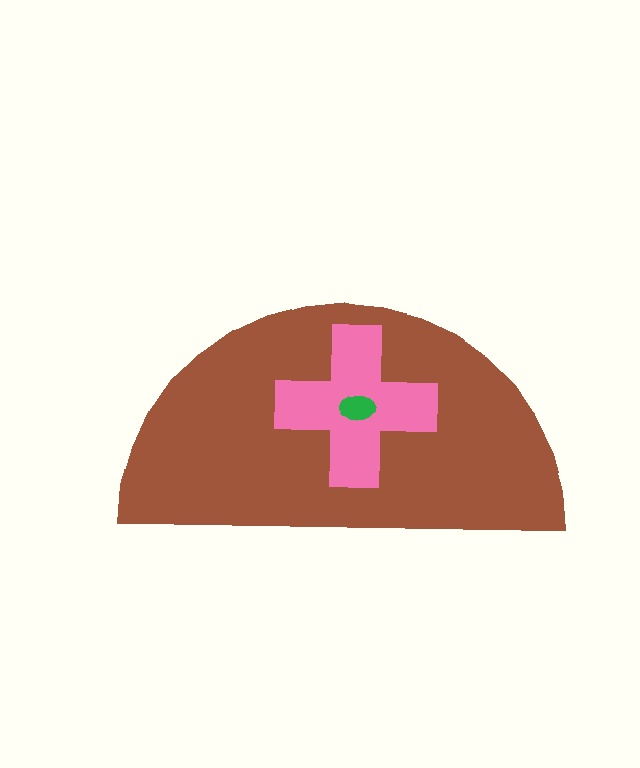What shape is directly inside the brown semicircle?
The pink cross.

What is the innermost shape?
The green ellipse.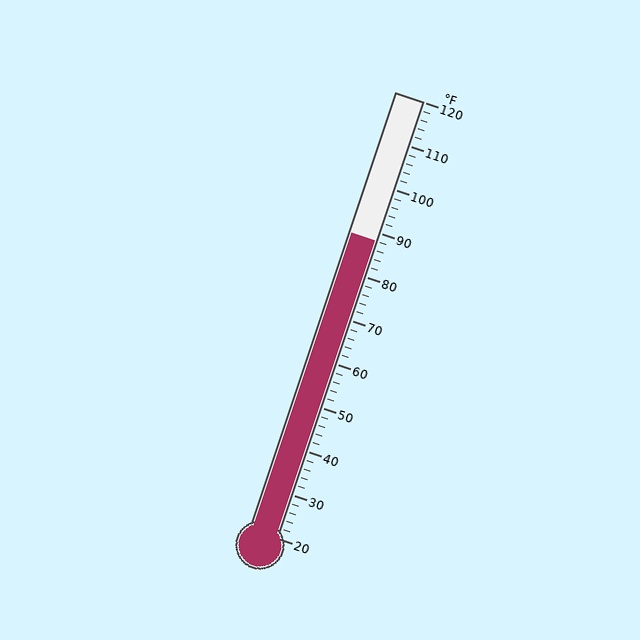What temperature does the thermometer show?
The thermometer shows approximately 88°F.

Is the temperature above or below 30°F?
The temperature is above 30°F.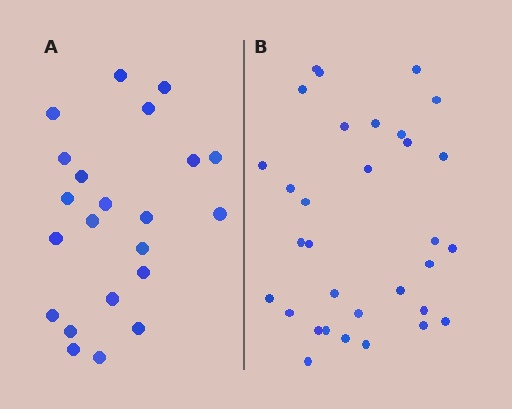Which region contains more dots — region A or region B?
Region B (the right region) has more dots.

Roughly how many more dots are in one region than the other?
Region B has roughly 10 or so more dots than region A.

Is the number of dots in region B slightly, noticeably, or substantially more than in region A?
Region B has substantially more. The ratio is roughly 1.5 to 1.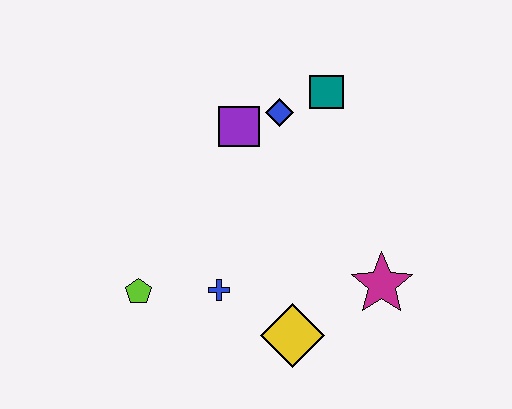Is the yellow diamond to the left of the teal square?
Yes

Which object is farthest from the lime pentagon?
The teal square is farthest from the lime pentagon.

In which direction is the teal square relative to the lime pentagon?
The teal square is above the lime pentagon.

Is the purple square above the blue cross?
Yes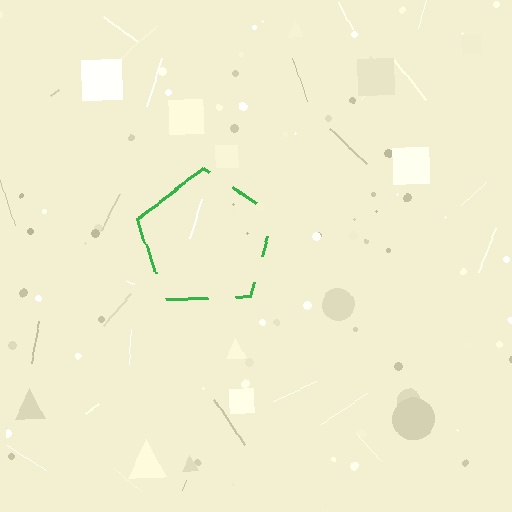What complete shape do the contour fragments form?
The contour fragments form a pentagon.